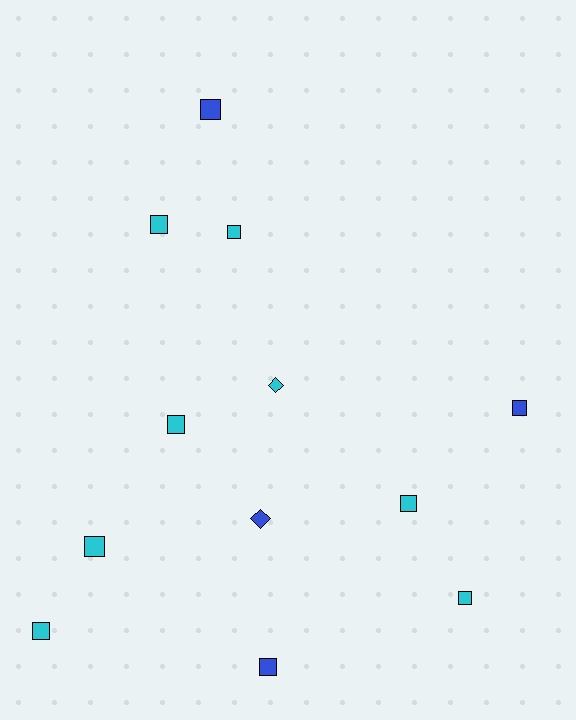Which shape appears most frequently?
Square, with 10 objects.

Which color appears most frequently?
Cyan, with 8 objects.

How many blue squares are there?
There are 3 blue squares.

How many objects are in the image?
There are 12 objects.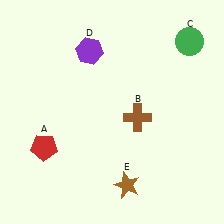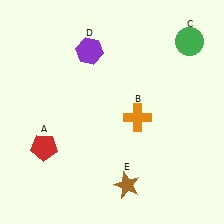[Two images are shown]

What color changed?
The cross (B) changed from brown in Image 1 to orange in Image 2.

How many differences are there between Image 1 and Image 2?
There is 1 difference between the two images.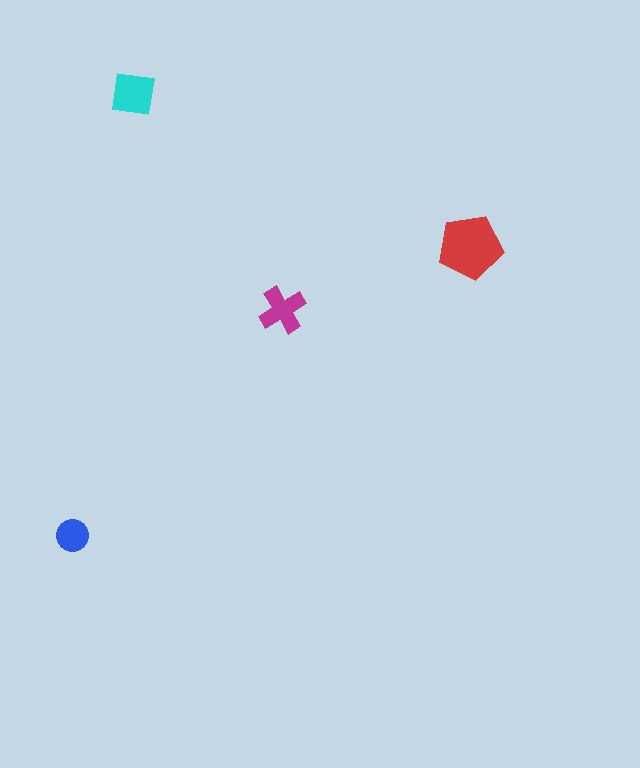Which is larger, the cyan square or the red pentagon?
The red pentagon.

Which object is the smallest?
The blue circle.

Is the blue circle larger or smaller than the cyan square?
Smaller.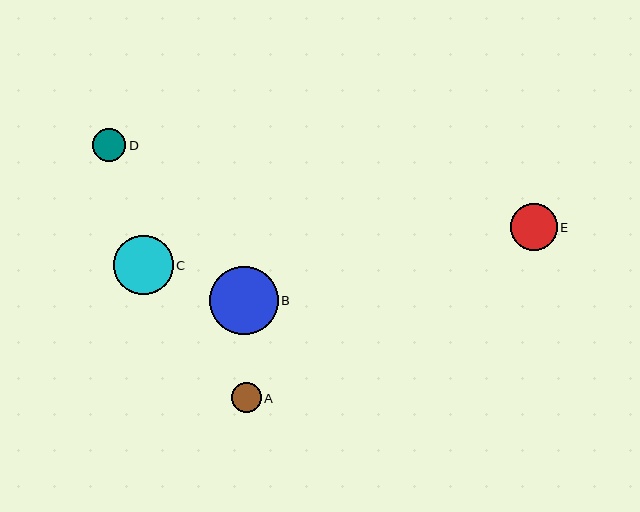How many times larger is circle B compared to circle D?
Circle B is approximately 2.1 times the size of circle D.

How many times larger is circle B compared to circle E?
Circle B is approximately 1.5 times the size of circle E.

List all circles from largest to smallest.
From largest to smallest: B, C, E, D, A.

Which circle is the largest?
Circle B is the largest with a size of approximately 69 pixels.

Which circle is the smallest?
Circle A is the smallest with a size of approximately 30 pixels.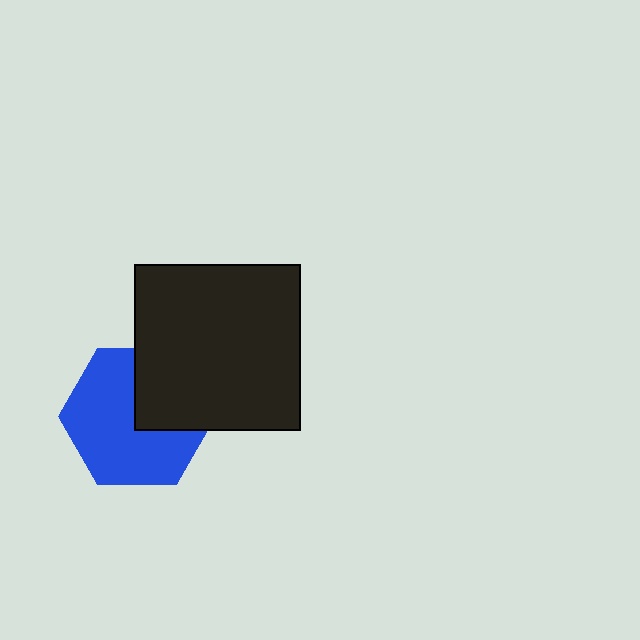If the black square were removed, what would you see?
You would see the complete blue hexagon.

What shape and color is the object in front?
The object in front is a black square.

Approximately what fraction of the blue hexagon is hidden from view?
Roughly 34% of the blue hexagon is hidden behind the black square.